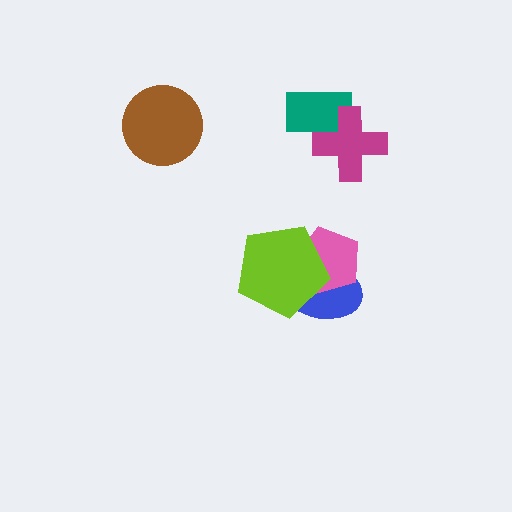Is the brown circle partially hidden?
No, no other shape covers it.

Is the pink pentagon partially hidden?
Yes, it is partially covered by another shape.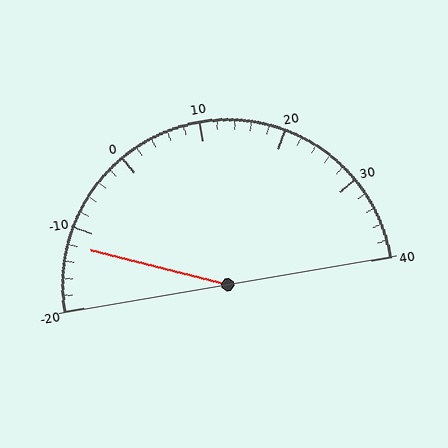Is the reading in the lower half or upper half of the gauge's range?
The reading is in the lower half of the range (-20 to 40).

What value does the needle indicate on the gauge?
The needle indicates approximately -12.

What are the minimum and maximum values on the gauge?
The gauge ranges from -20 to 40.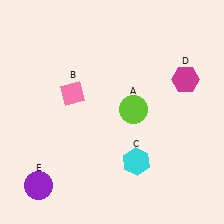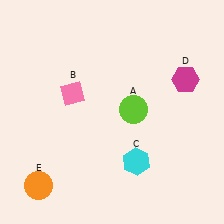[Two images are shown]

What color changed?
The circle (E) changed from purple in Image 1 to orange in Image 2.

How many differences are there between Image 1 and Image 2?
There is 1 difference between the two images.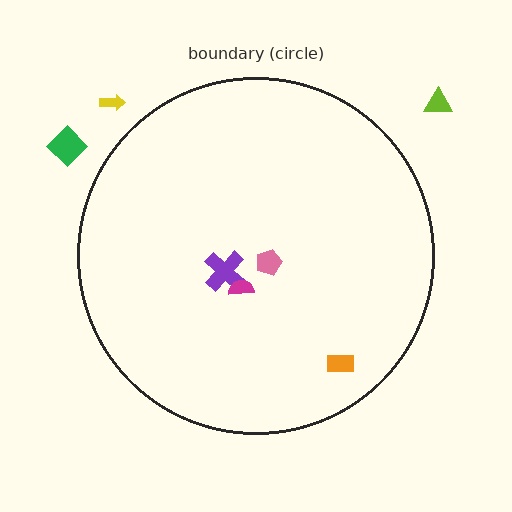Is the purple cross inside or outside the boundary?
Inside.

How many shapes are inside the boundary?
4 inside, 3 outside.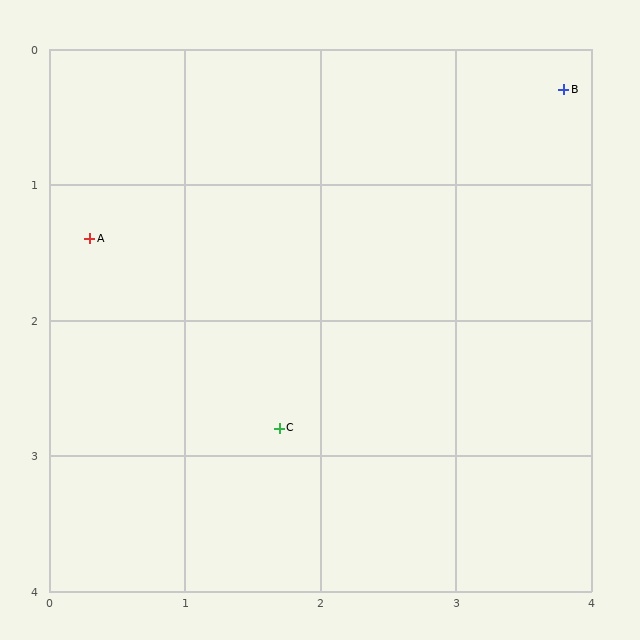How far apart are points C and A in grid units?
Points C and A are about 2.0 grid units apart.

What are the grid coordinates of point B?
Point B is at approximately (3.8, 0.3).